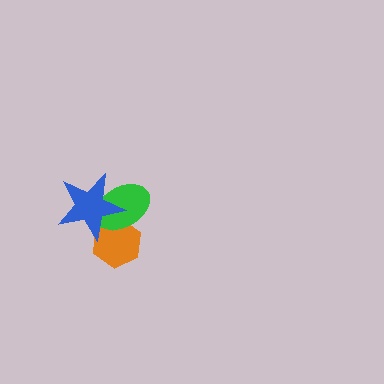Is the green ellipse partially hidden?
Yes, it is partially covered by another shape.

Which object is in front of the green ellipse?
The blue star is in front of the green ellipse.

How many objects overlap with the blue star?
2 objects overlap with the blue star.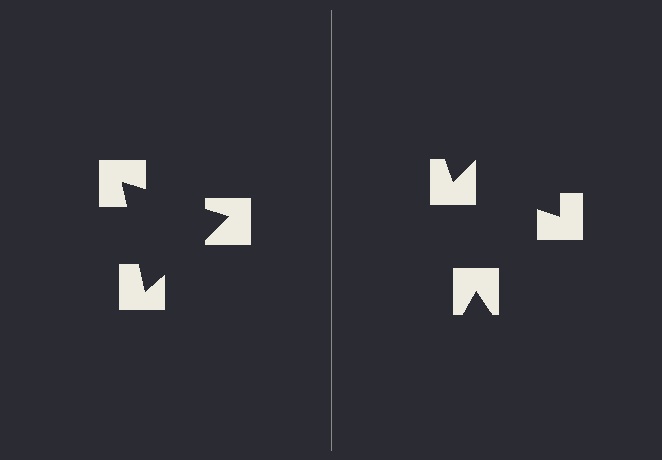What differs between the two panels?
The notched squares are positioned identically on both sides; only the wedge orientations differ. On the left they align to a triangle; on the right they are misaligned.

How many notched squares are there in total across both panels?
6 — 3 on each side.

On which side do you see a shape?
An illusory triangle appears on the left side. On the right side the wedge cuts are rotated, so no coherent shape forms.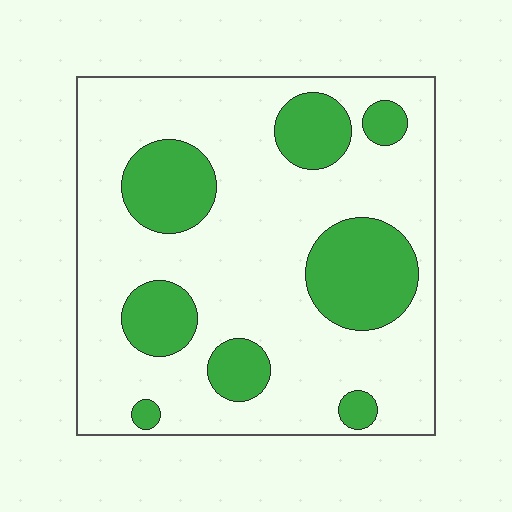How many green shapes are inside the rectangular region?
8.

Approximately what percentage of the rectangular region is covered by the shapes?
Approximately 25%.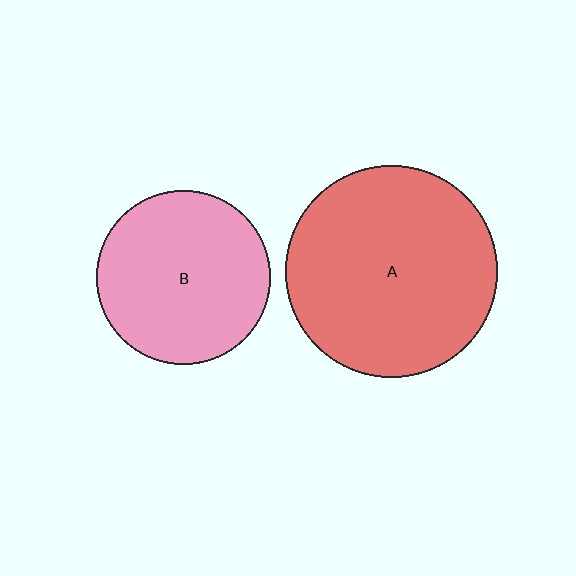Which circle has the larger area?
Circle A (red).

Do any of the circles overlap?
No, none of the circles overlap.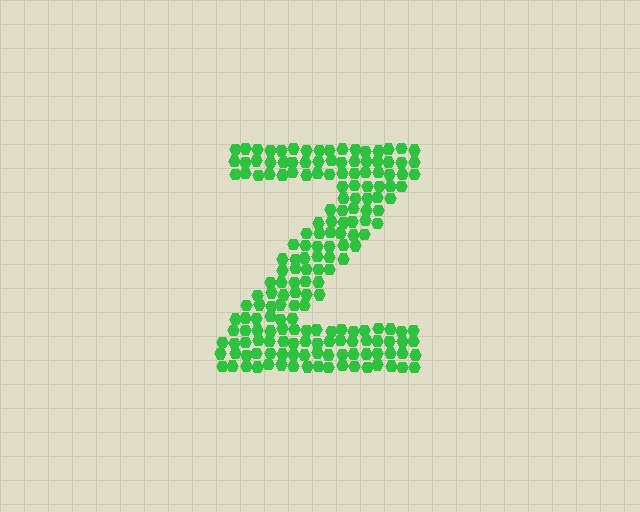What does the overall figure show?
The overall figure shows the letter Z.